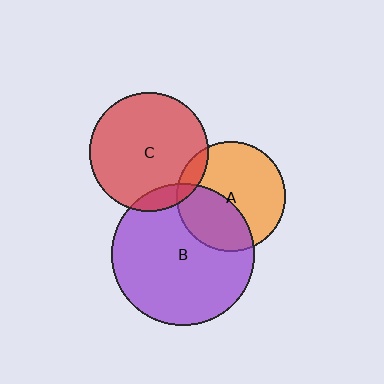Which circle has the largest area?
Circle B (purple).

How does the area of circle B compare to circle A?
Approximately 1.7 times.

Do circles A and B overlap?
Yes.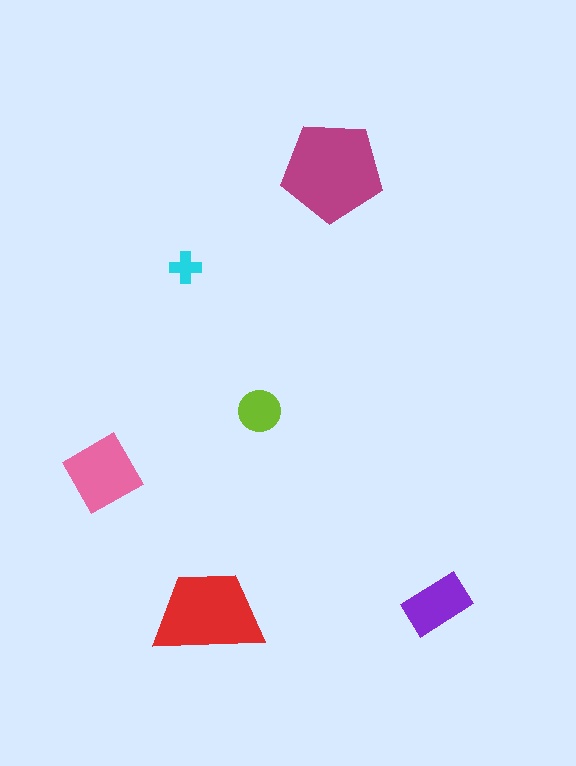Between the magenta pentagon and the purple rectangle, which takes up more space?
The magenta pentagon.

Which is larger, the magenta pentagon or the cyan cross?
The magenta pentagon.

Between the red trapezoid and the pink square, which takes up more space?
The red trapezoid.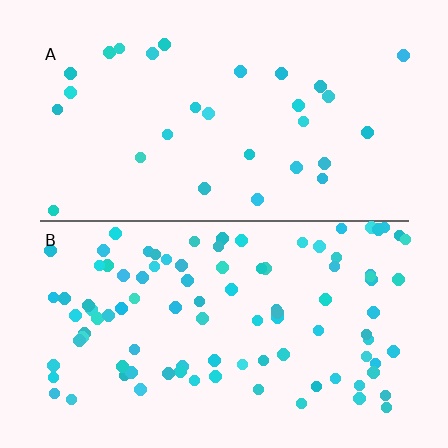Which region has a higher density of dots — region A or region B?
B (the bottom).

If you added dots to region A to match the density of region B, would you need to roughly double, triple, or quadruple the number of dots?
Approximately triple.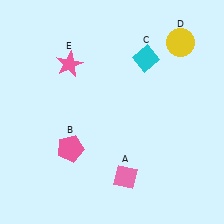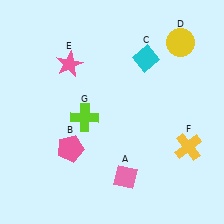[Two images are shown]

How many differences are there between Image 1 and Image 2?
There are 2 differences between the two images.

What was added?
A yellow cross (F), a lime cross (G) were added in Image 2.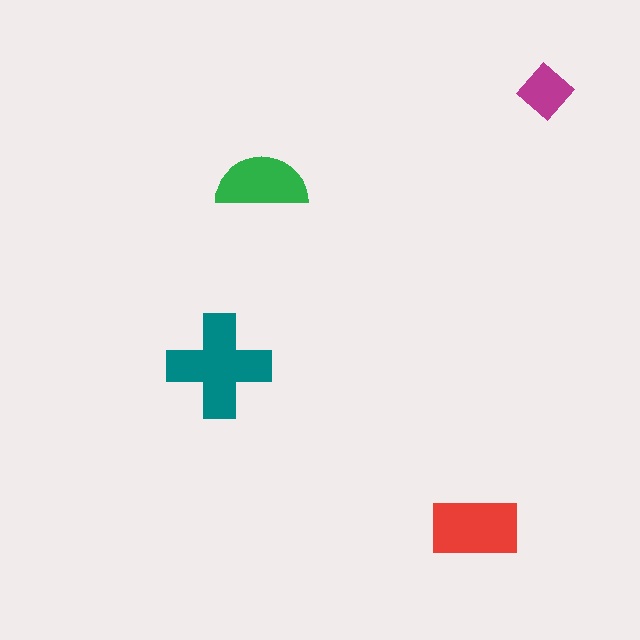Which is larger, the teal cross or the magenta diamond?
The teal cross.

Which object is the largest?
The teal cross.